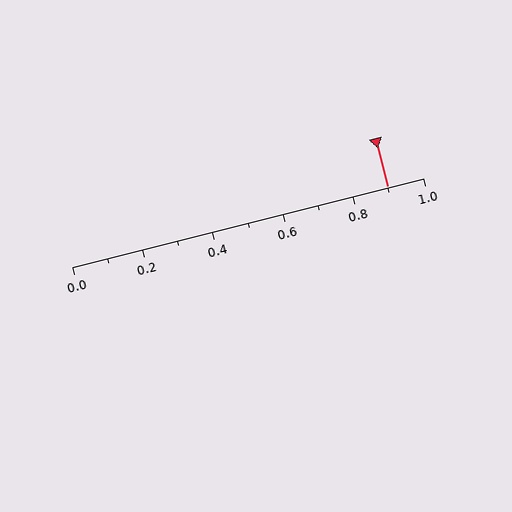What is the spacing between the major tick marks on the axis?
The major ticks are spaced 0.2 apart.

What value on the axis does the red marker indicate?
The marker indicates approximately 0.9.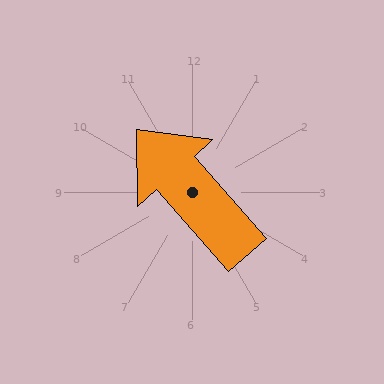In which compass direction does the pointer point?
Northwest.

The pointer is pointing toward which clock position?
Roughly 11 o'clock.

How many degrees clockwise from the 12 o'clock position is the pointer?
Approximately 319 degrees.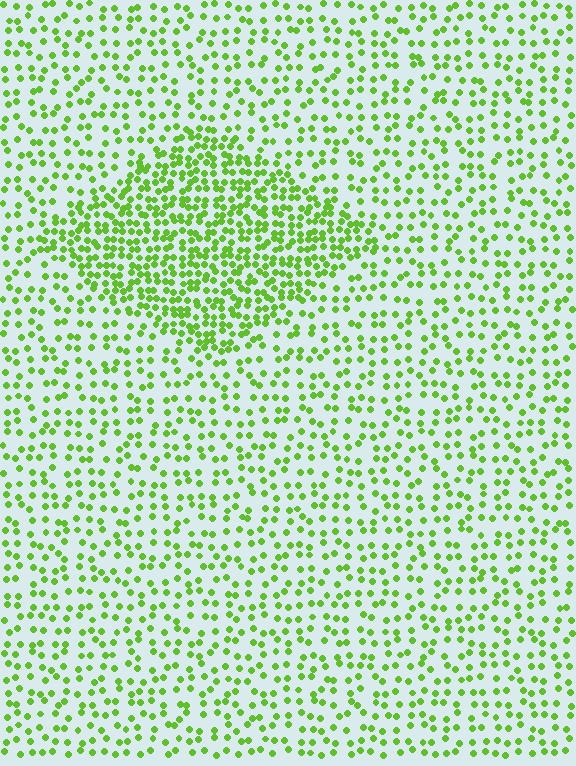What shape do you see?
I see a diamond.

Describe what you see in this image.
The image contains small lime elements arranged at two different densities. A diamond-shaped region is visible where the elements are more densely packed than the surrounding area.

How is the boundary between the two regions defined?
The boundary is defined by a change in element density (approximately 2.1x ratio). All elements are the same color, size, and shape.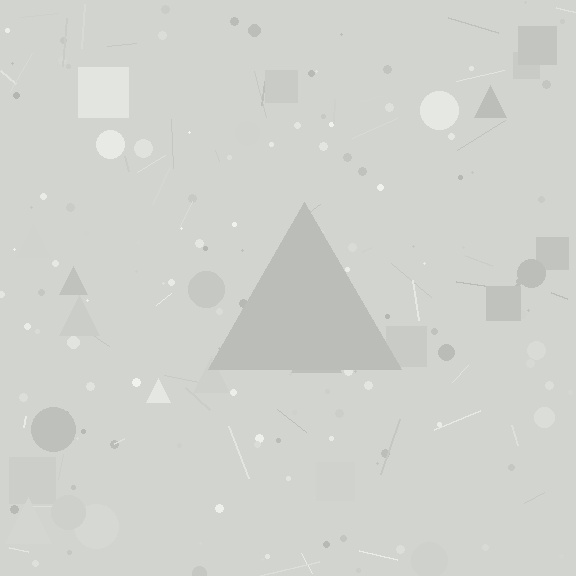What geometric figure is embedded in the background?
A triangle is embedded in the background.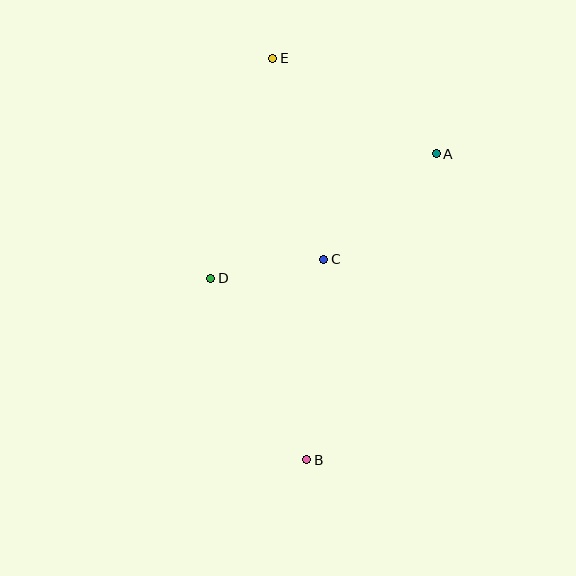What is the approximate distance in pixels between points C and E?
The distance between C and E is approximately 207 pixels.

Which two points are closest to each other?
Points C and D are closest to each other.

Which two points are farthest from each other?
Points B and E are farthest from each other.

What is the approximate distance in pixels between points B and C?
The distance between B and C is approximately 201 pixels.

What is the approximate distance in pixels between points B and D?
The distance between B and D is approximately 205 pixels.